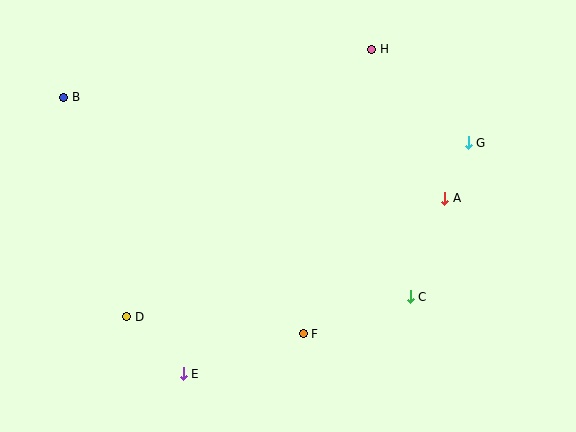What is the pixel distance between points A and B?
The distance between A and B is 394 pixels.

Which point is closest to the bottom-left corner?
Point D is closest to the bottom-left corner.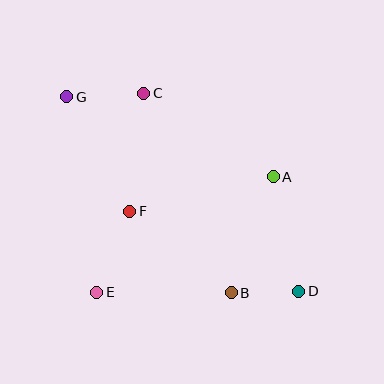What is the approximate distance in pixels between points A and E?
The distance between A and E is approximately 211 pixels.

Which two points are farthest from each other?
Points D and G are farthest from each other.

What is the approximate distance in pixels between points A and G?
The distance between A and G is approximately 221 pixels.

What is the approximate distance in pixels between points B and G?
The distance between B and G is approximately 256 pixels.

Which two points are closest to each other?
Points B and D are closest to each other.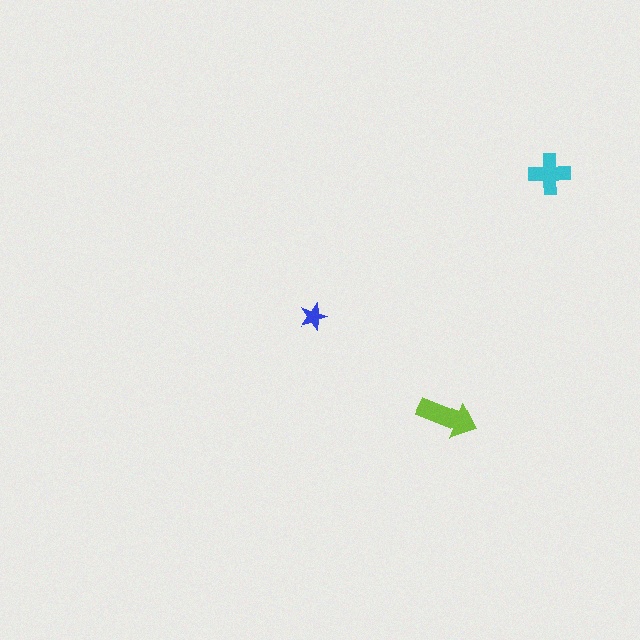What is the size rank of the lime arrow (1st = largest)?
1st.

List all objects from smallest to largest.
The blue star, the cyan cross, the lime arrow.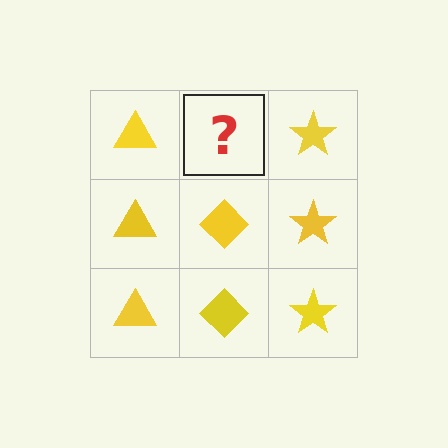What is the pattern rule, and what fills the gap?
The rule is that each column has a consistent shape. The gap should be filled with a yellow diamond.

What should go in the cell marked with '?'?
The missing cell should contain a yellow diamond.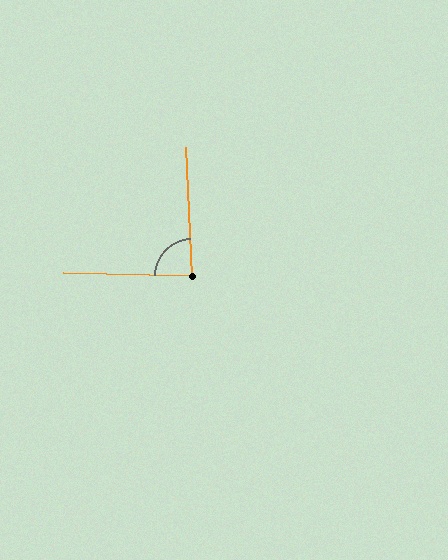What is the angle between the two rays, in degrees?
Approximately 86 degrees.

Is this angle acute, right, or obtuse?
It is approximately a right angle.